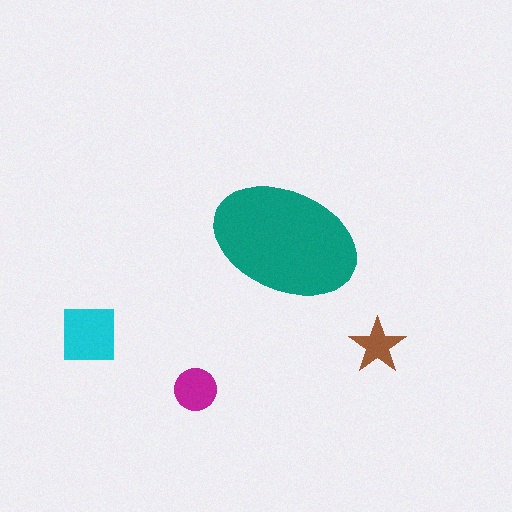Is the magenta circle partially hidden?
No, the magenta circle is fully visible.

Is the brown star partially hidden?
No, the brown star is fully visible.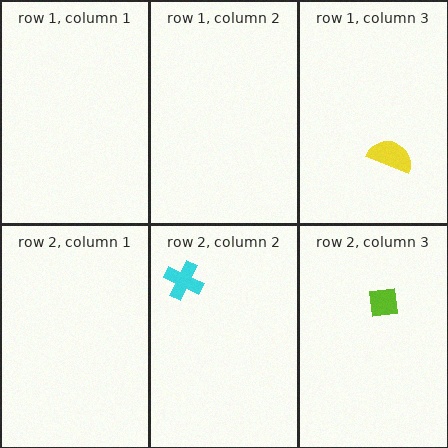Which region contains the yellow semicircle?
The row 1, column 3 region.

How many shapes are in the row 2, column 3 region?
1.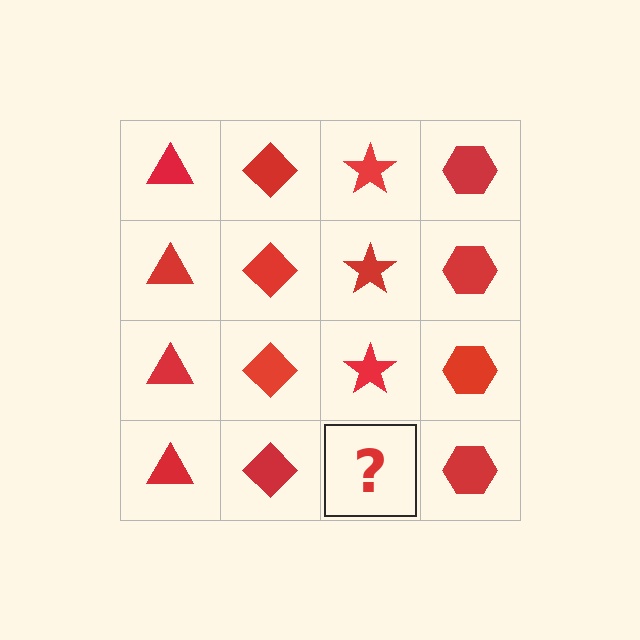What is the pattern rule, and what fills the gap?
The rule is that each column has a consistent shape. The gap should be filled with a red star.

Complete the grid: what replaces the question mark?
The question mark should be replaced with a red star.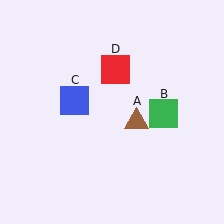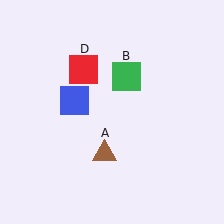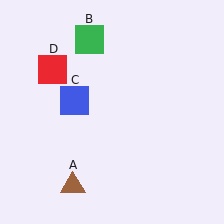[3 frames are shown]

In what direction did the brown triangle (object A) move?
The brown triangle (object A) moved down and to the left.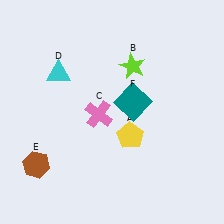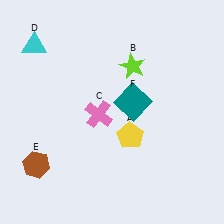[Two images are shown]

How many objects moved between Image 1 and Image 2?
1 object moved between the two images.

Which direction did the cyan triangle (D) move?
The cyan triangle (D) moved up.